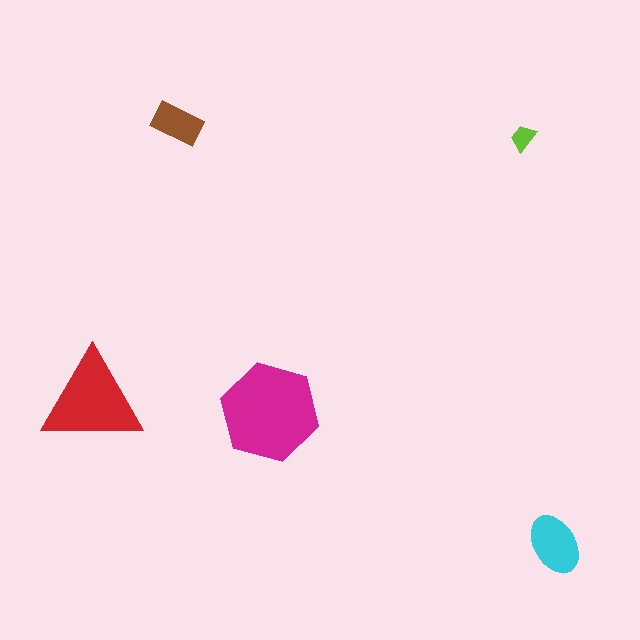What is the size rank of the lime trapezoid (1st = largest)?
5th.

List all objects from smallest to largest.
The lime trapezoid, the brown rectangle, the cyan ellipse, the red triangle, the magenta hexagon.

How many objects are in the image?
There are 5 objects in the image.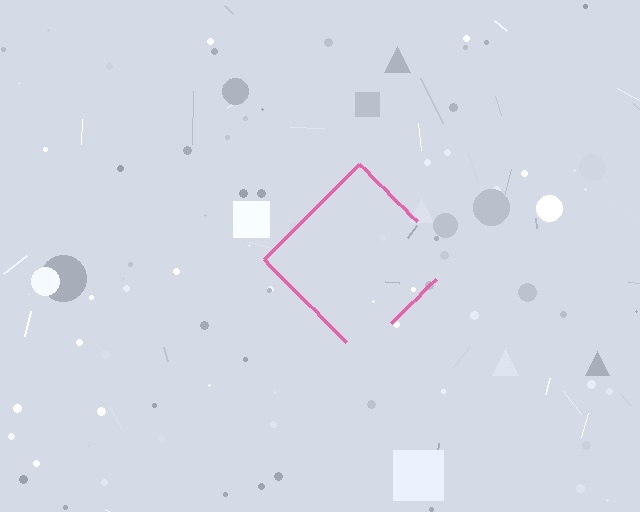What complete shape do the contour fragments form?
The contour fragments form a diamond.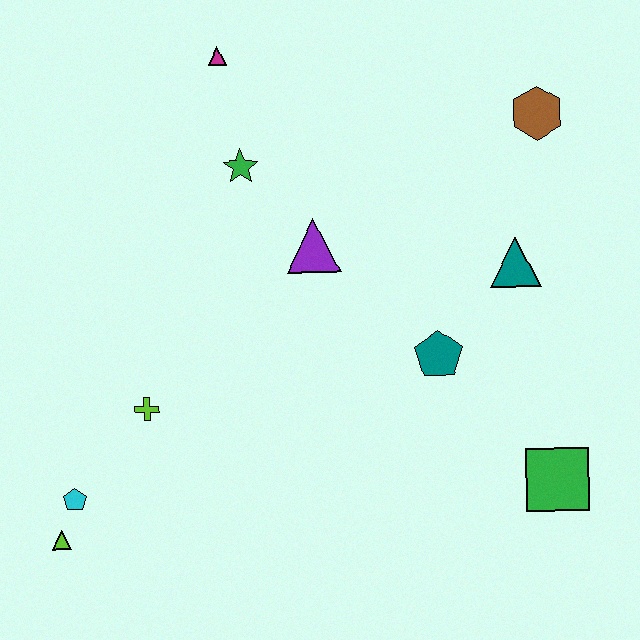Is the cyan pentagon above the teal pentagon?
No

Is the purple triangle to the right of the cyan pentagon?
Yes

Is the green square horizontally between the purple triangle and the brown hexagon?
No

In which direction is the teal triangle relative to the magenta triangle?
The teal triangle is to the right of the magenta triangle.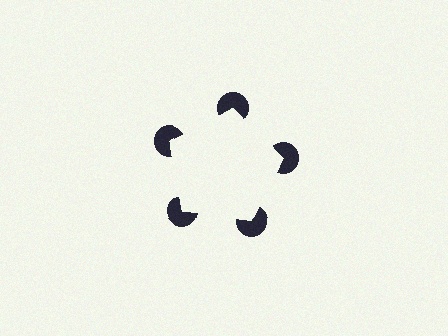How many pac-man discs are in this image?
There are 5 — one at each vertex of the illusory pentagon.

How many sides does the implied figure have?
5 sides.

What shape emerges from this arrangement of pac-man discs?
An illusory pentagon — its edges are inferred from the aligned wedge cuts in the pac-man discs, not physically drawn.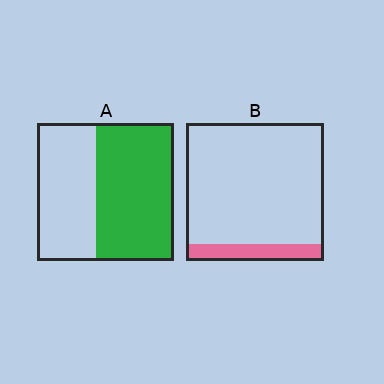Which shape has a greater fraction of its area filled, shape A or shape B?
Shape A.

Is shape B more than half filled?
No.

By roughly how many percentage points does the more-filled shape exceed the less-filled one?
By roughly 45 percentage points (A over B).